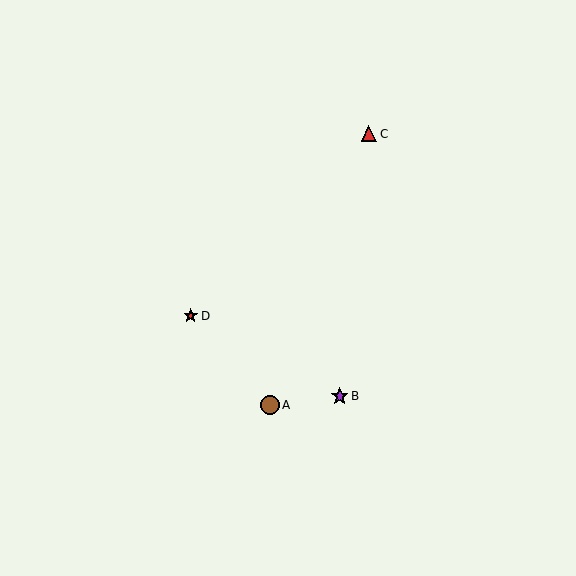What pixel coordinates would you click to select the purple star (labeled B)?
Click at (340, 396) to select the purple star B.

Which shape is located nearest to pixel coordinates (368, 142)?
The red triangle (labeled C) at (369, 134) is nearest to that location.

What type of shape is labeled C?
Shape C is a red triangle.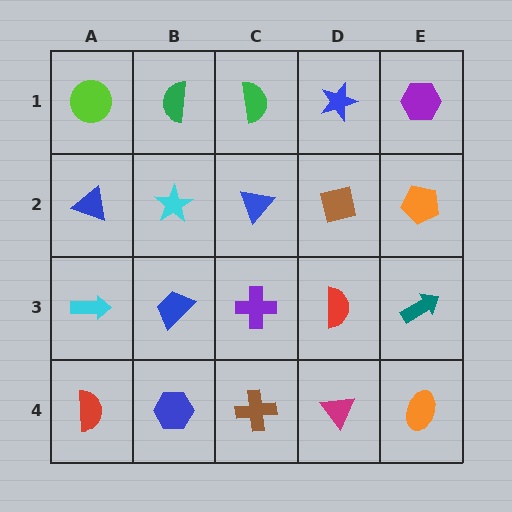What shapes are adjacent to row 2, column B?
A green semicircle (row 1, column B), a blue trapezoid (row 3, column B), a blue triangle (row 2, column A), a blue triangle (row 2, column C).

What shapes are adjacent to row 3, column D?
A brown square (row 2, column D), a magenta triangle (row 4, column D), a purple cross (row 3, column C), a teal arrow (row 3, column E).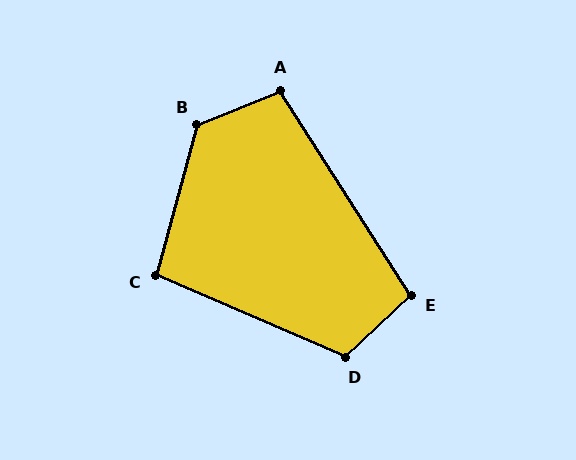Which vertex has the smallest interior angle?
C, at approximately 98 degrees.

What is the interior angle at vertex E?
Approximately 101 degrees (obtuse).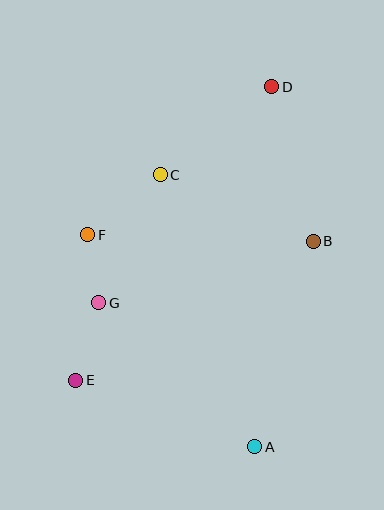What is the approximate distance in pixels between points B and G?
The distance between B and G is approximately 223 pixels.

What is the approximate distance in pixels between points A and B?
The distance between A and B is approximately 214 pixels.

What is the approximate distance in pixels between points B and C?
The distance between B and C is approximately 167 pixels.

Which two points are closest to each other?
Points F and G are closest to each other.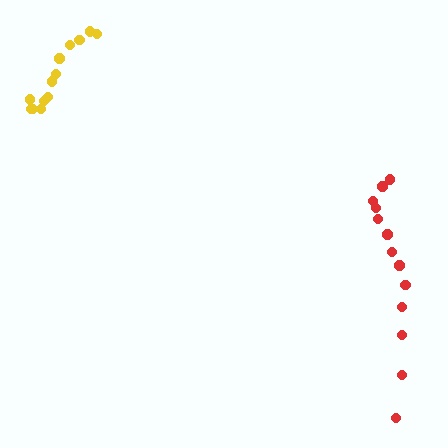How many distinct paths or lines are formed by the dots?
There are 2 distinct paths.